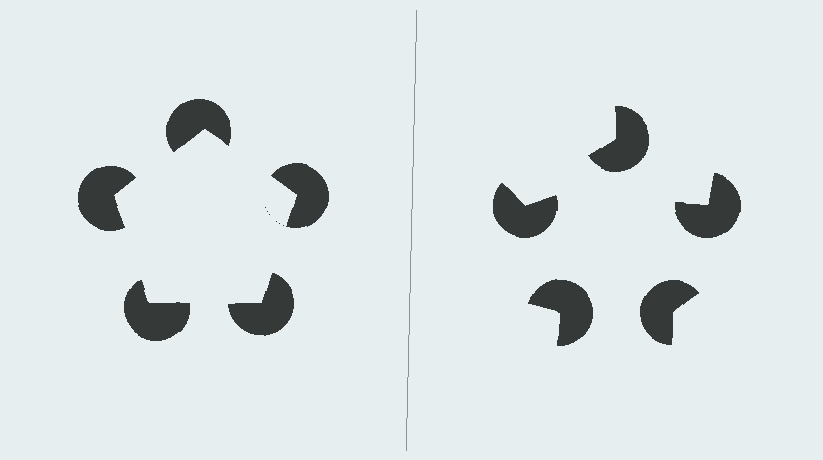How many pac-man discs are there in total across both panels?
10 — 5 on each side.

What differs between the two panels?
The pac-man discs are positioned identically on both sides; only the wedge orientations differ. On the left they align to a pentagon; on the right they are misaligned.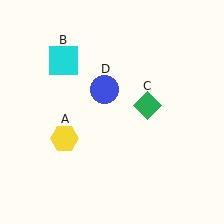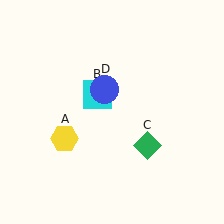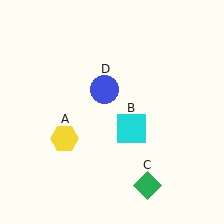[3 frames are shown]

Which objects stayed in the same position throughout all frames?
Yellow hexagon (object A) and blue circle (object D) remained stationary.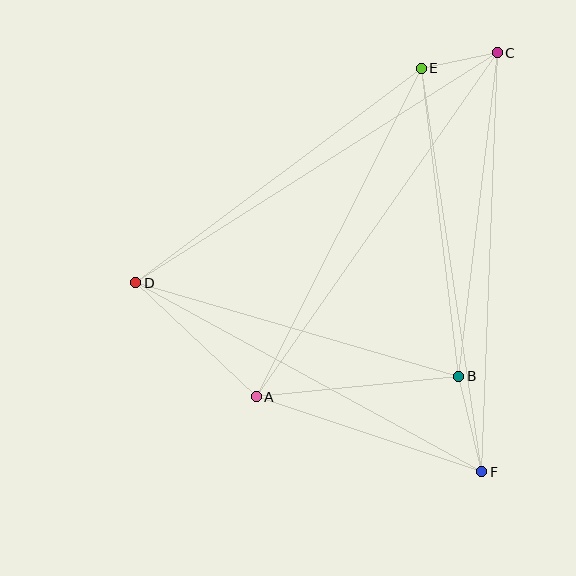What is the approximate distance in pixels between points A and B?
The distance between A and B is approximately 204 pixels.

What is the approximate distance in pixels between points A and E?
The distance between A and E is approximately 368 pixels.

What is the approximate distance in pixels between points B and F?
The distance between B and F is approximately 98 pixels.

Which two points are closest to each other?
Points C and E are closest to each other.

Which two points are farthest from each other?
Points C and D are farthest from each other.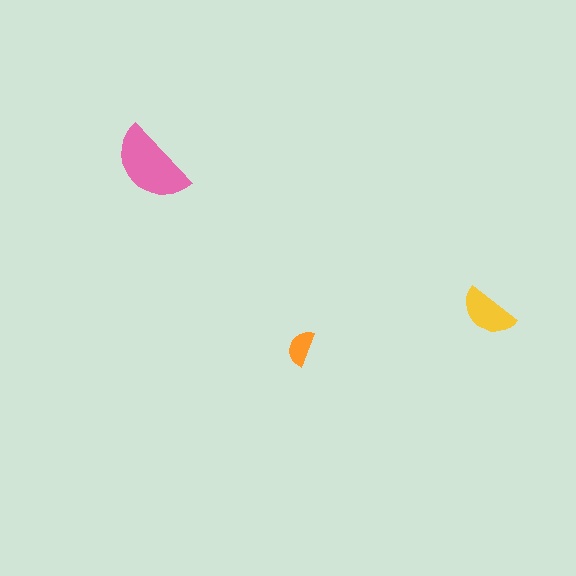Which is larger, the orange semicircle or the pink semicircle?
The pink one.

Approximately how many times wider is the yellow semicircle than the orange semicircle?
About 1.5 times wider.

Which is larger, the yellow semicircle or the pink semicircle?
The pink one.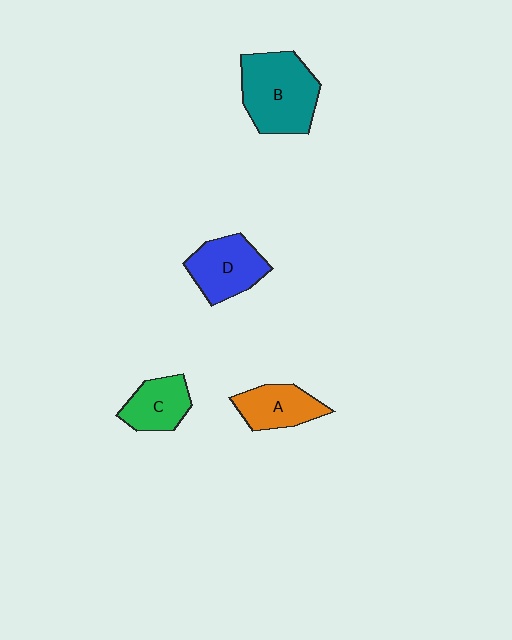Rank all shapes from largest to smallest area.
From largest to smallest: B (teal), D (blue), A (orange), C (green).